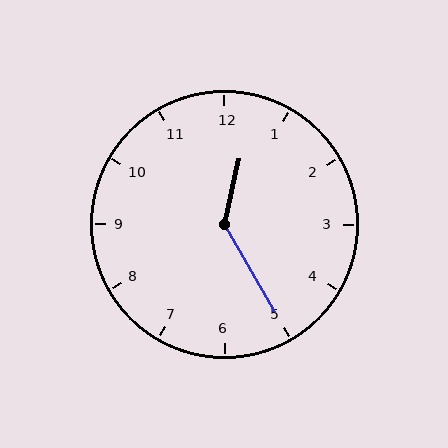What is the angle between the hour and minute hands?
Approximately 138 degrees.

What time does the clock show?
12:25.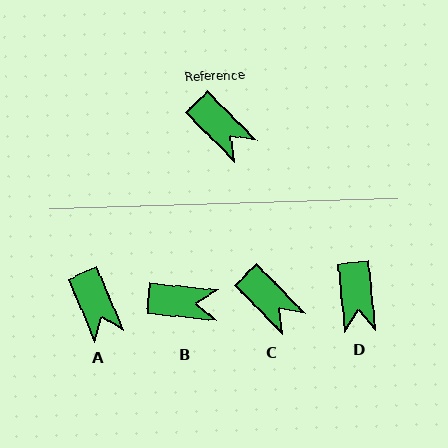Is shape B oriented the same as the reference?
No, it is off by about 40 degrees.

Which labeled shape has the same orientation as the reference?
C.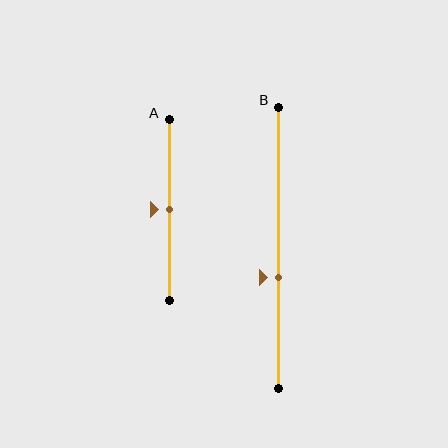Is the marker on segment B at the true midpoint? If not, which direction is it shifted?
No, the marker on segment B is shifted downward by about 11% of the segment length.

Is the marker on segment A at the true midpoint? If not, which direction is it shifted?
Yes, the marker on segment A is at the true midpoint.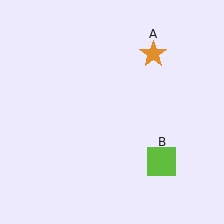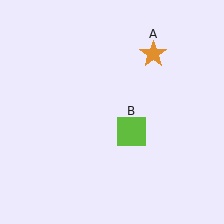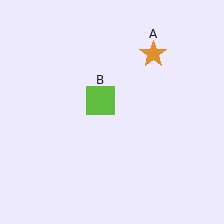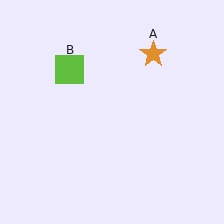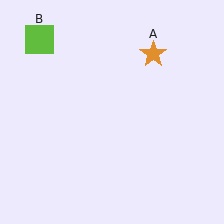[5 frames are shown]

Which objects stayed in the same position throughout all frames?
Orange star (object A) remained stationary.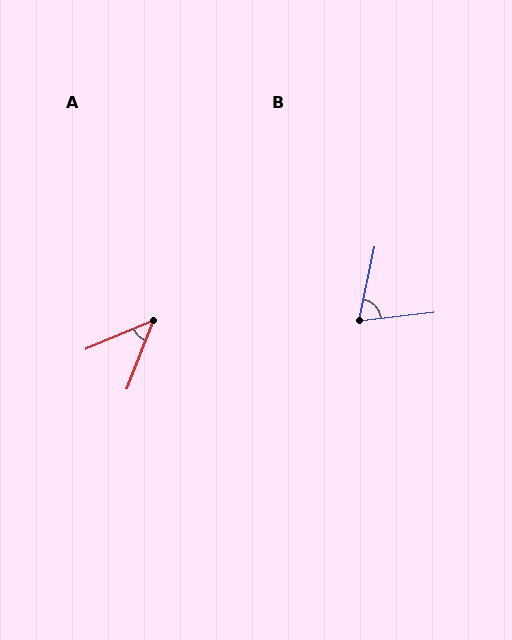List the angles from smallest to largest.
A (46°), B (71°).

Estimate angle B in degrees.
Approximately 71 degrees.